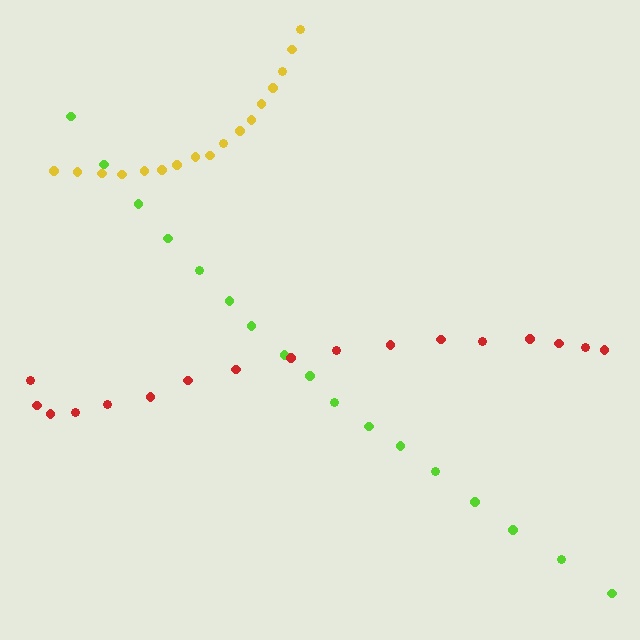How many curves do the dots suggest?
There are 3 distinct paths.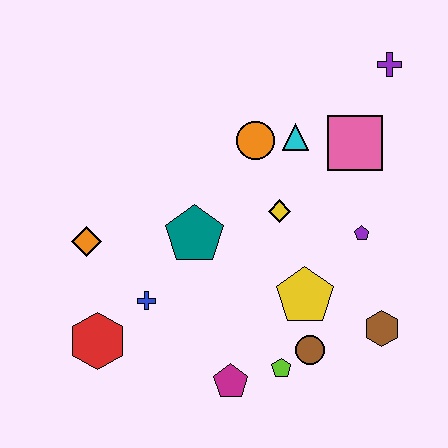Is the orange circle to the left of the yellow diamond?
Yes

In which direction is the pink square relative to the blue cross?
The pink square is to the right of the blue cross.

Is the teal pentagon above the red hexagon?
Yes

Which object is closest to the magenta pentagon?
The lime pentagon is closest to the magenta pentagon.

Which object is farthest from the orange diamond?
The purple cross is farthest from the orange diamond.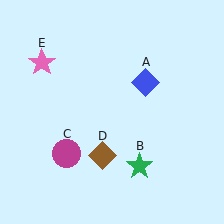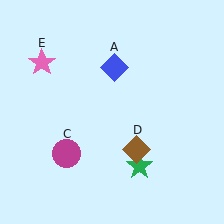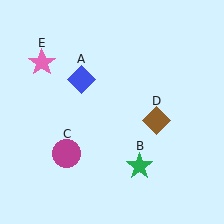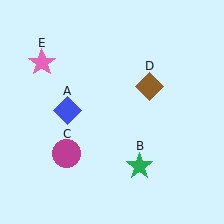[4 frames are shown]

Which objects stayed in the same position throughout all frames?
Green star (object B) and magenta circle (object C) and pink star (object E) remained stationary.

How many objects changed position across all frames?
2 objects changed position: blue diamond (object A), brown diamond (object D).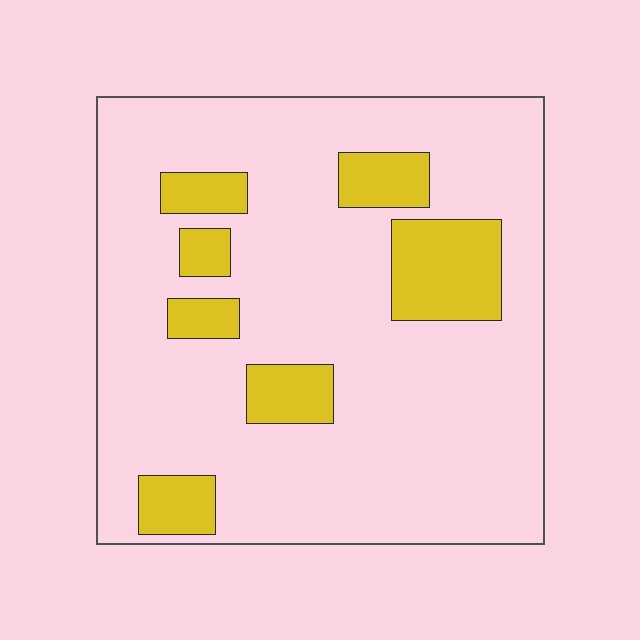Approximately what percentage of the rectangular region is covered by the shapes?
Approximately 20%.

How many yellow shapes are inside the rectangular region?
7.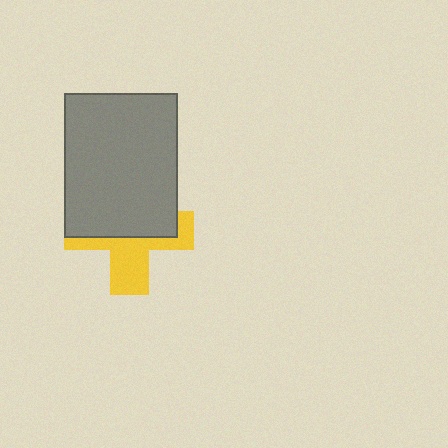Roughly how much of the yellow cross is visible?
A small part of it is visible (roughly 44%).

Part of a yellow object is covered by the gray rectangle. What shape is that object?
It is a cross.